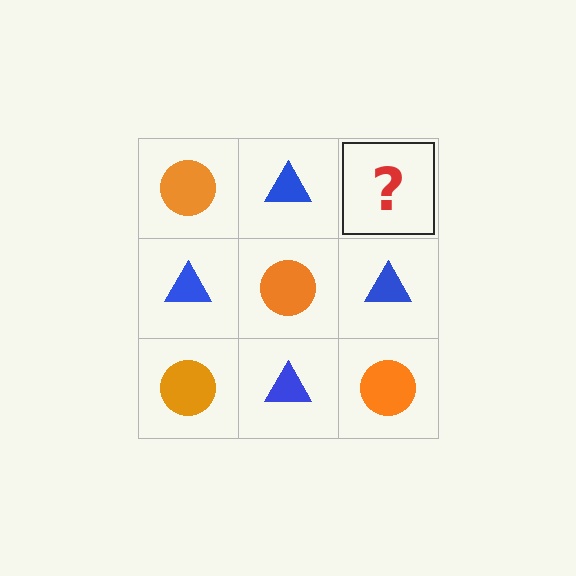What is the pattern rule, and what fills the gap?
The rule is that it alternates orange circle and blue triangle in a checkerboard pattern. The gap should be filled with an orange circle.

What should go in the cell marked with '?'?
The missing cell should contain an orange circle.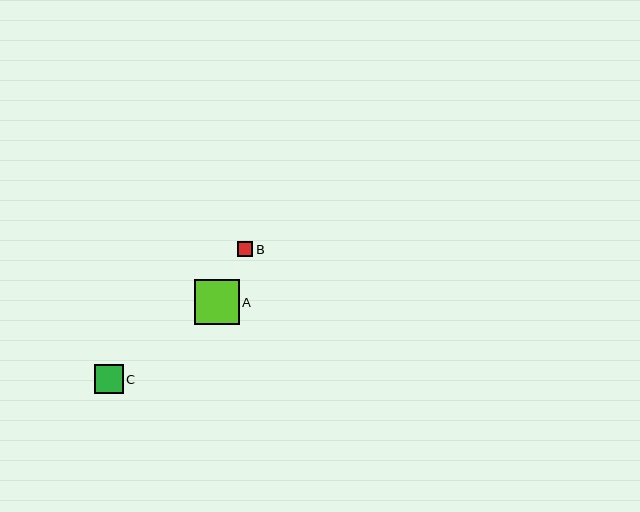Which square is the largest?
Square A is the largest with a size of approximately 45 pixels.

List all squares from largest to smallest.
From largest to smallest: A, C, B.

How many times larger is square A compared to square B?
Square A is approximately 2.9 times the size of square B.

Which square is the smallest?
Square B is the smallest with a size of approximately 16 pixels.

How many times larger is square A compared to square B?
Square A is approximately 2.9 times the size of square B.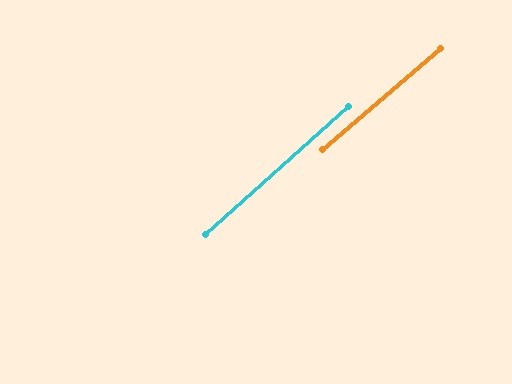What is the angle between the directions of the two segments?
Approximately 1 degree.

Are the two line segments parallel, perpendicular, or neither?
Parallel — their directions differ by only 1.4°.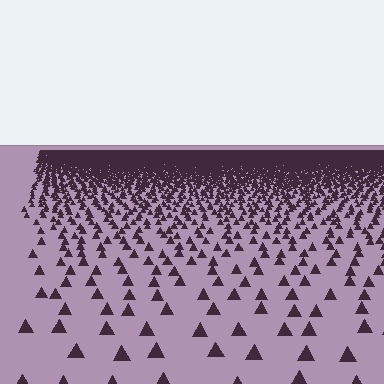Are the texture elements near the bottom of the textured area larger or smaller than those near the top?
Larger. Near the bottom, elements are closer to the viewer and appear at a bigger on-screen size.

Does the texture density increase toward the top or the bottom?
Density increases toward the top.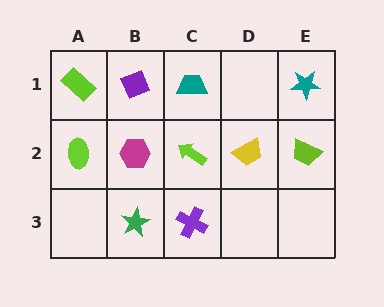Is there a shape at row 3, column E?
No, that cell is empty.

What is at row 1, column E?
A teal star.